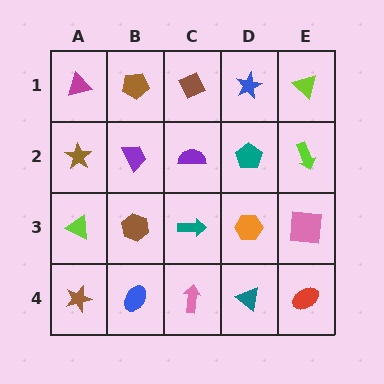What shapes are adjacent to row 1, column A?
A brown star (row 2, column A), a brown pentagon (row 1, column B).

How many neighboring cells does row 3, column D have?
4.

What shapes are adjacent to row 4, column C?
A teal arrow (row 3, column C), a blue ellipse (row 4, column B), a teal triangle (row 4, column D).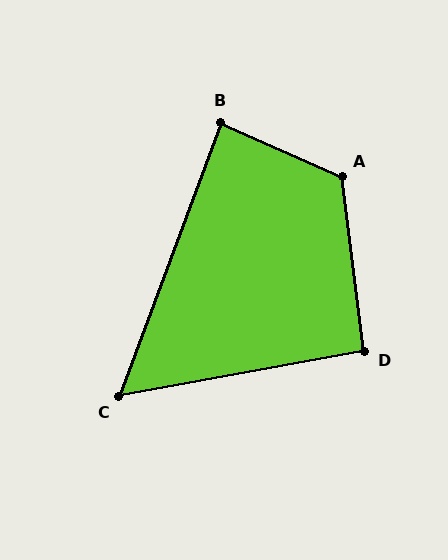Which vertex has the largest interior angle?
A, at approximately 121 degrees.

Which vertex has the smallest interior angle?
C, at approximately 59 degrees.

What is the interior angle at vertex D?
Approximately 93 degrees (approximately right).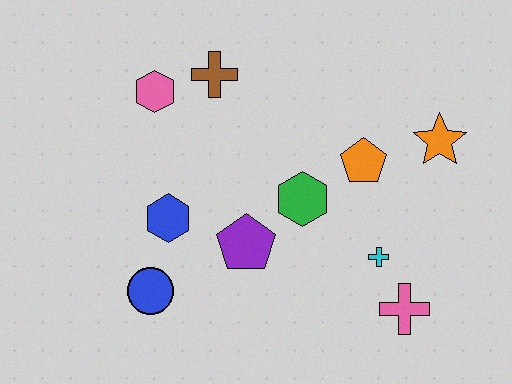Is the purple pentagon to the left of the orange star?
Yes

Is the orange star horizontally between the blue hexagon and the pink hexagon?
No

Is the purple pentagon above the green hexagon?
No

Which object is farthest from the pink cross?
The pink hexagon is farthest from the pink cross.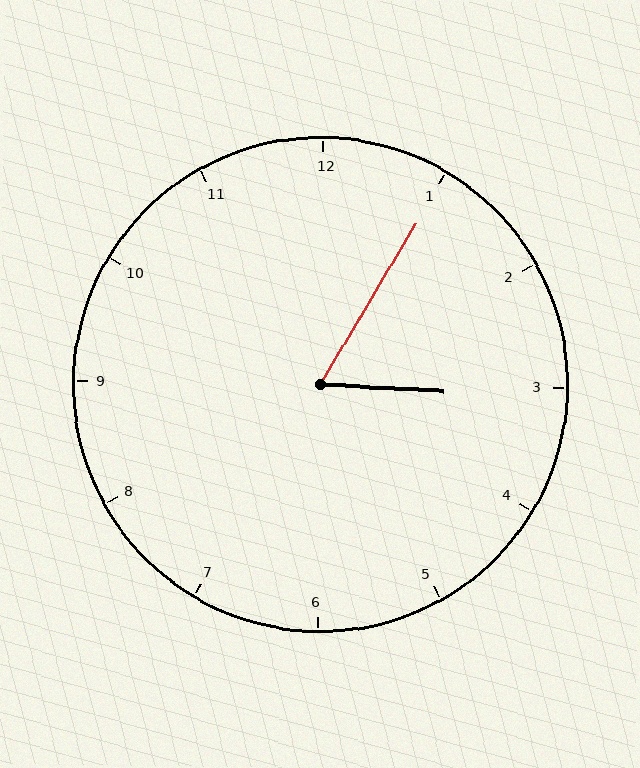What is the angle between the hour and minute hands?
Approximately 62 degrees.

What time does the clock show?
3:05.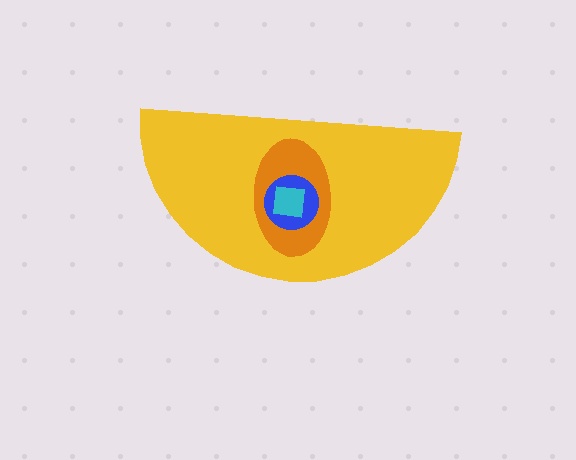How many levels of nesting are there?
4.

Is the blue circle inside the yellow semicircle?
Yes.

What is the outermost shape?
The yellow semicircle.